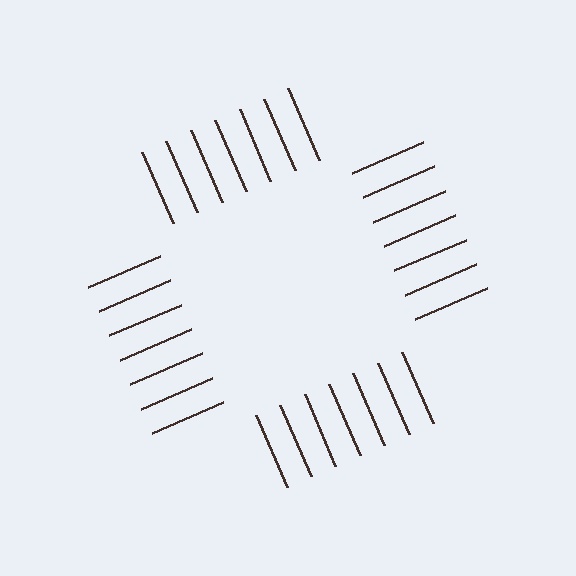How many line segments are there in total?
28 — 7 along each of the 4 edges.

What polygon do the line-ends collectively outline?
An illusory square — the line segments terminate on its edges but no continuous stroke is drawn.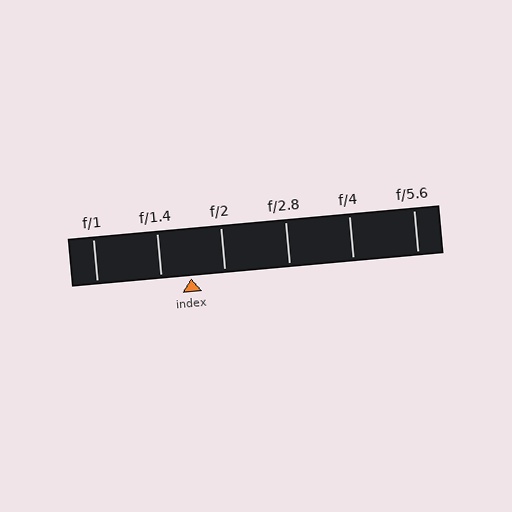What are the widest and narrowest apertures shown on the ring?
The widest aperture shown is f/1 and the narrowest is f/5.6.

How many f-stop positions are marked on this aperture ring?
There are 6 f-stop positions marked.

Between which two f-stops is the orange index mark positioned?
The index mark is between f/1.4 and f/2.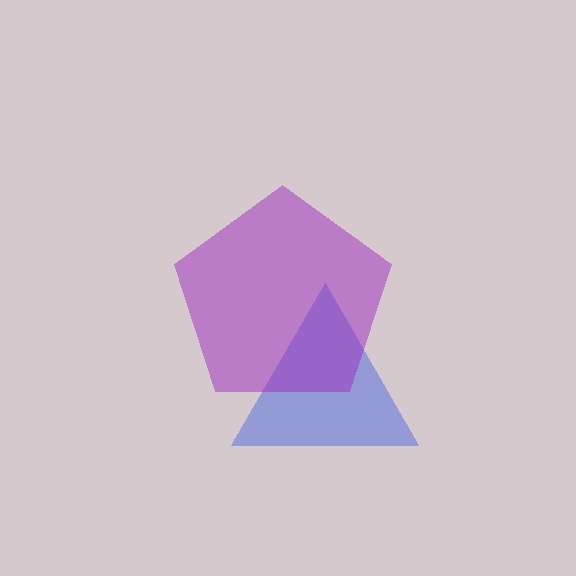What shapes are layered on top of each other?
The layered shapes are: a blue triangle, a purple pentagon.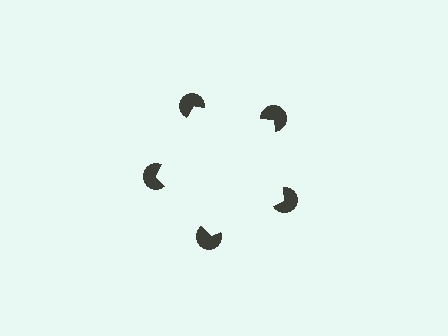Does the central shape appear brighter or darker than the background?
It typically appears slightly brighter than the background, even though no actual brightness change is drawn.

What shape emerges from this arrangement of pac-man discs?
An illusory pentagon — its edges are inferred from the aligned wedge cuts in the pac-man discs, not physically drawn.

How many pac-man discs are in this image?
There are 5 — one at each vertex of the illusory pentagon.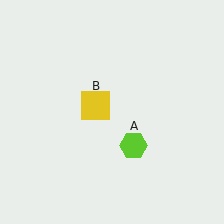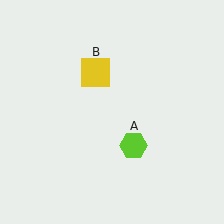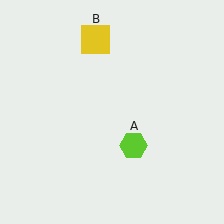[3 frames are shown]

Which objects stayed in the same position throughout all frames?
Lime hexagon (object A) remained stationary.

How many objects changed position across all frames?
1 object changed position: yellow square (object B).